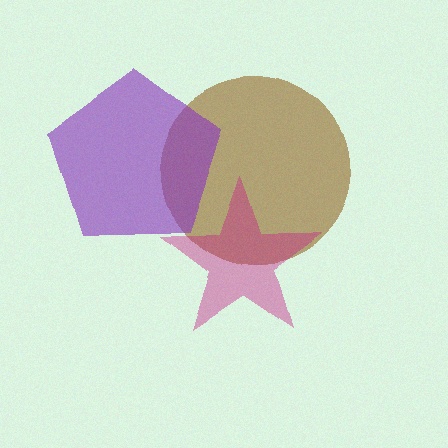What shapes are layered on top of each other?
The layered shapes are: a brown circle, a magenta star, a purple pentagon.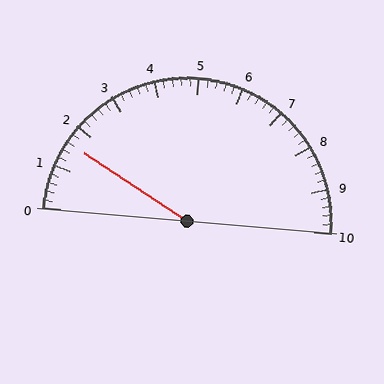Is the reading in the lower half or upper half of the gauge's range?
The reading is in the lower half of the range (0 to 10).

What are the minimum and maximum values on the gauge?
The gauge ranges from 0 to 10.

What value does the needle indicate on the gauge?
The needle indicates approximately 1.6.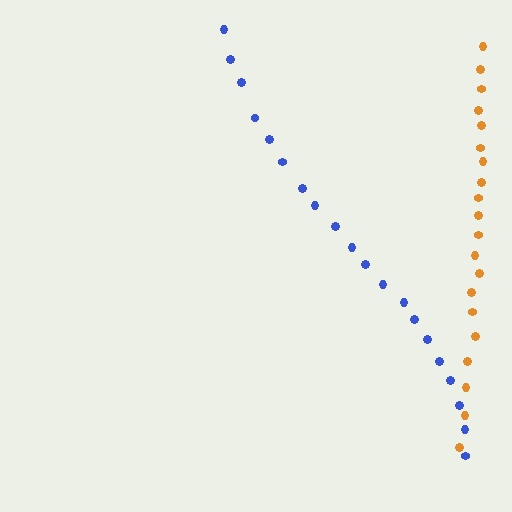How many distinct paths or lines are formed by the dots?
There are 2 distinct paths.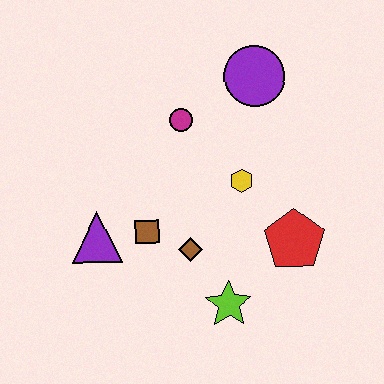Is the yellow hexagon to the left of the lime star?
No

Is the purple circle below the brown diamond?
No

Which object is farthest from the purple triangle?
The purple circle is farthest from the purple triangle.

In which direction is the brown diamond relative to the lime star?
The brown diamond is above the lime star.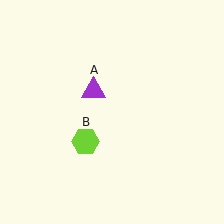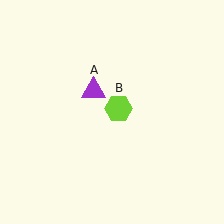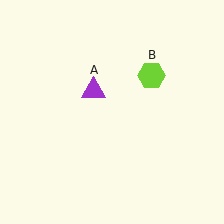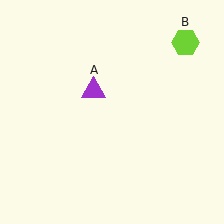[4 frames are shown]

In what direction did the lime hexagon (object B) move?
The lime hexagon (object B) moved up and to the right.